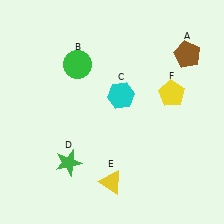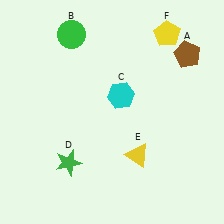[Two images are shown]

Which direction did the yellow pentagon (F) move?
The yellow pentagon (F) moved up.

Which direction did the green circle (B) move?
The green circle (B) moved up.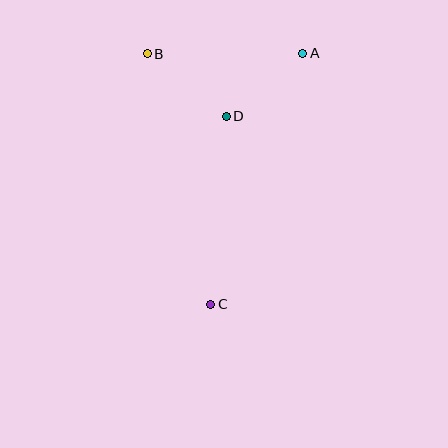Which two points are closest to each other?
Points A and D are closest to each other.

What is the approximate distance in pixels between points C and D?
The distance between C and D is approximately 188 pixels.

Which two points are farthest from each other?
Points A and C are farthest from each other.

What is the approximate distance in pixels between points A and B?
The distance between A and B is approximately 156 pixels.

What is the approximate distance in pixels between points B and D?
The distance between B and D is approximately 101 pixels.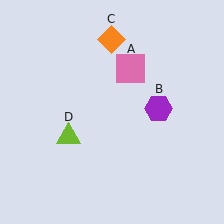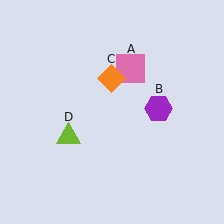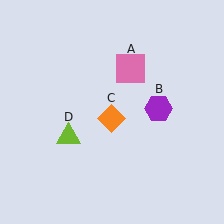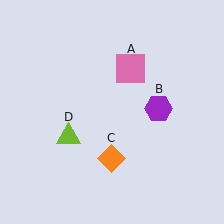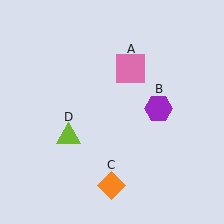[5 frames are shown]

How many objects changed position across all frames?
1 object changed position: orange diamond (object C).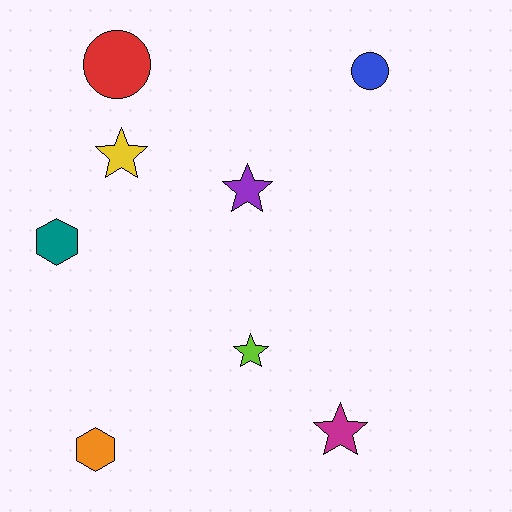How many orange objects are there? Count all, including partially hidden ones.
There is 1 orange object.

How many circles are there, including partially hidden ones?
There are 2 circles.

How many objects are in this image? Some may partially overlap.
There are 8 objects.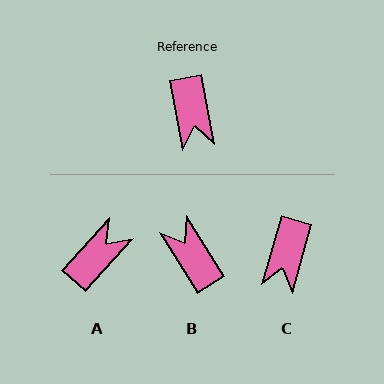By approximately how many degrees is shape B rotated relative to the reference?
Approximately 159 degrees clockwise.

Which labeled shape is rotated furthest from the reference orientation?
B, about 159 degrees away.